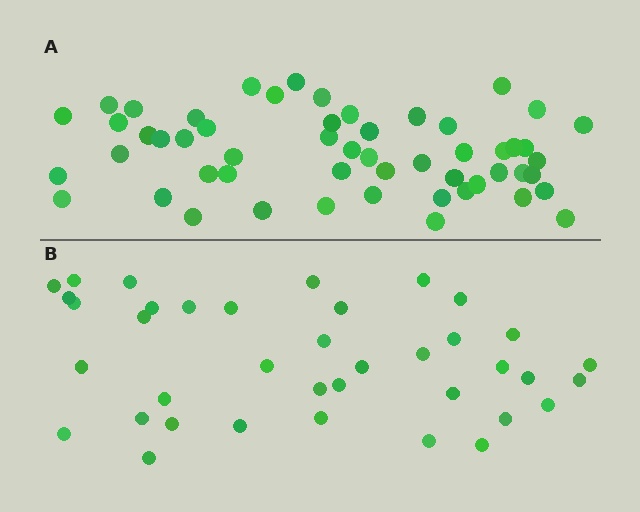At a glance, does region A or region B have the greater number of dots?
Region A (the top region) has more dots.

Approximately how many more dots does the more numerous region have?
Region A has approximately 15 more dots than region B.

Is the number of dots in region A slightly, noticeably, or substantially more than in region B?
Region A has noticeably more, but not dramatically so. The ratio is roughly 1.4 to 1.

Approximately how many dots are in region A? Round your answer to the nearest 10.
About 50 dots. (The exact count is 54, which rounds to 50.)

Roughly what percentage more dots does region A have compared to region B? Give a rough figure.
About 40% more.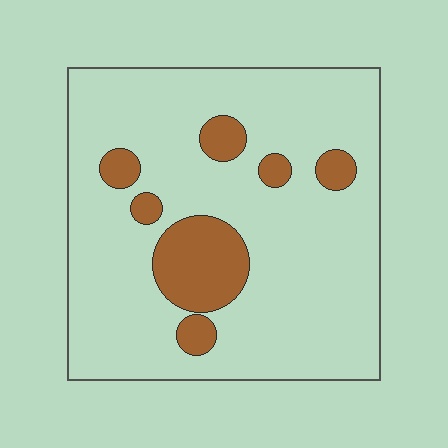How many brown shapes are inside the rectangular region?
7.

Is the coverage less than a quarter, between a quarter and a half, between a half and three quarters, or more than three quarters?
Less than a quarter.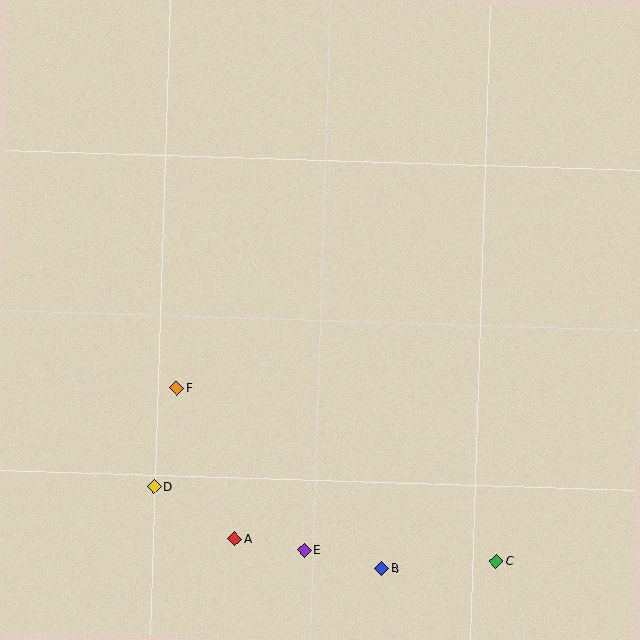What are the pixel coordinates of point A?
Point A is at (235, 538).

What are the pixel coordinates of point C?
Point C is at (496, 561).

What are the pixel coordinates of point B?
Point B is at (382, 568).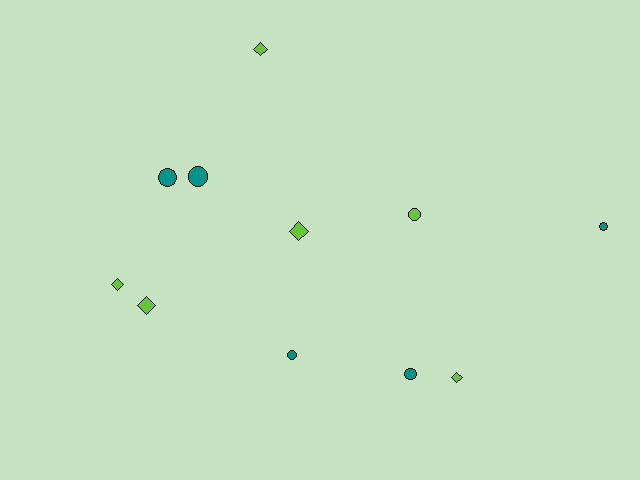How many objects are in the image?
There are 11 objects.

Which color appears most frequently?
Lime, with 6 objects.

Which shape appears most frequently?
Circle, with 6 objects.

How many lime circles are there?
There is 1 lime circle.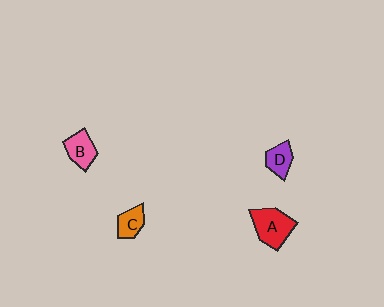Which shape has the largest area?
Shape A (red).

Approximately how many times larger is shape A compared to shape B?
Approximately 1.5 times.